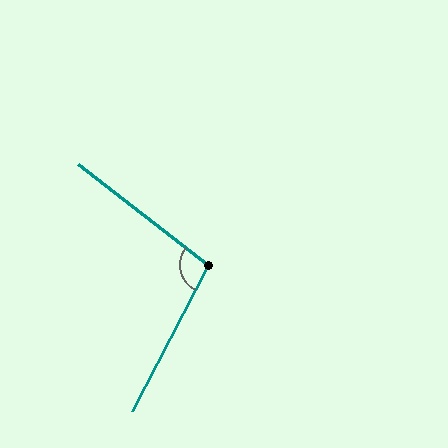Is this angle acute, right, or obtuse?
It is obtuse.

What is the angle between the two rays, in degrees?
Approximately 100 degrees.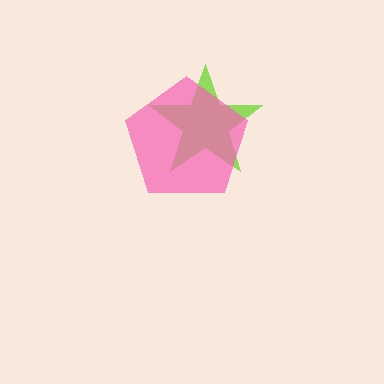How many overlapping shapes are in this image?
There are 2 overlapping shapes in the image.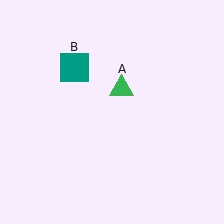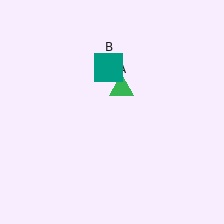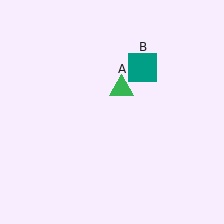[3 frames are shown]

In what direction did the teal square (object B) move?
The teal square (object B) moved right.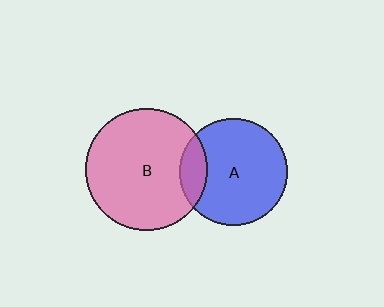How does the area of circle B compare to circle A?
Approximately 1.3 times.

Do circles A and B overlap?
Yes.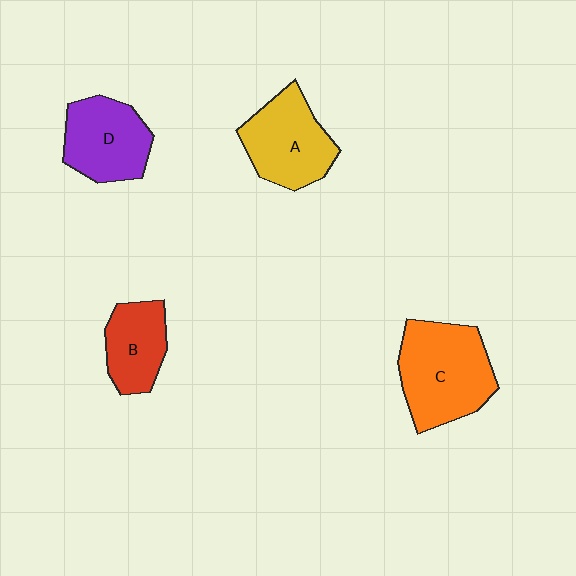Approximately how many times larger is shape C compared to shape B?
Approximately 1.7 times.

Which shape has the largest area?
Shape C (orange).